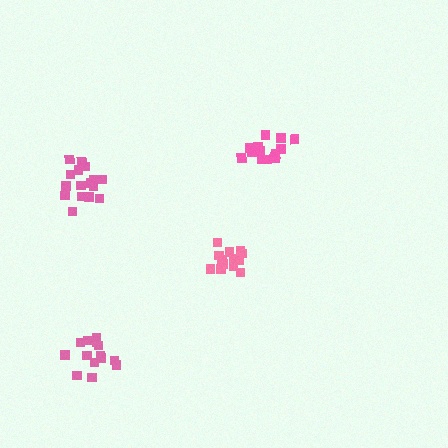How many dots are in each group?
Group 1: 14 dots, Group 2: 14 dots, Group 3: 13 dots, Group 4: 16 dots (57 total).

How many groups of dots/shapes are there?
There are 4 groups.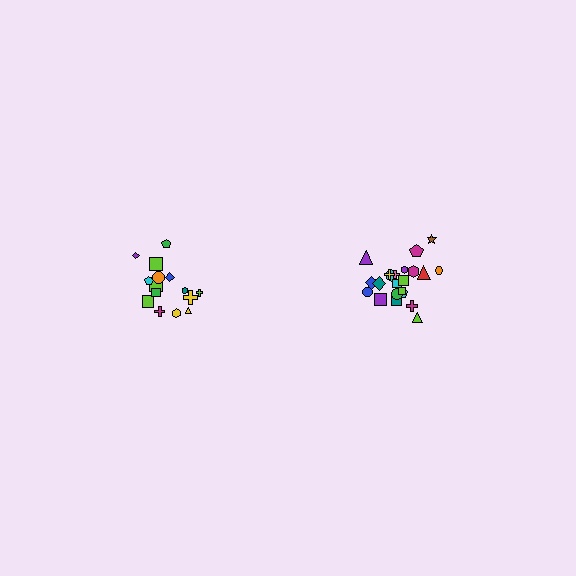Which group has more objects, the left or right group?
The right group.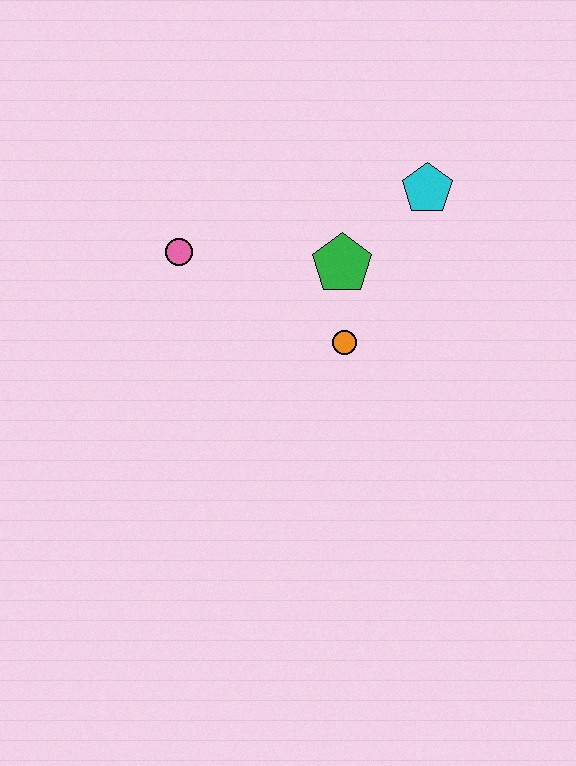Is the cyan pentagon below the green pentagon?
No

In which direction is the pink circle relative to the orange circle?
The pink circle is to the left of the orange circle.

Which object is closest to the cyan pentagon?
The green pentagon is closest to the cyan pentagon.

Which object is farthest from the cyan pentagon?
The pink circle is farthest from the cyan pentagon.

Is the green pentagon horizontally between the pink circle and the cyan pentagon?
Yes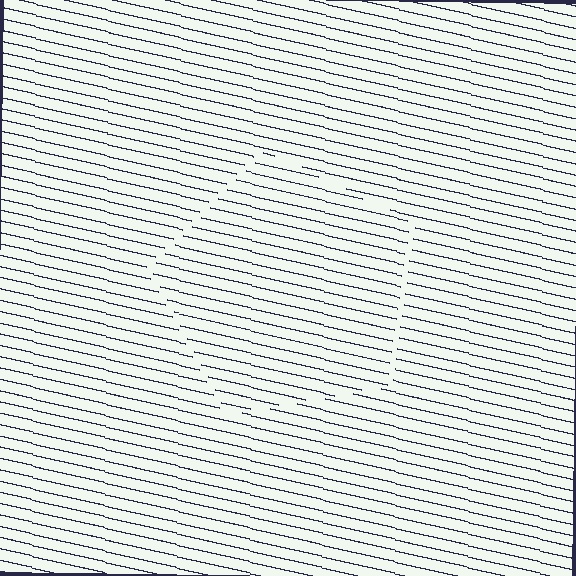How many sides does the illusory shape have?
5 sides — the line-ends trace a pentagon.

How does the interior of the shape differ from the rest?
The interior of the shape contains the same grating, shifted by half a period — the contour is defined by the phase discontinuity where line-ends from the inner and outer gratings abut.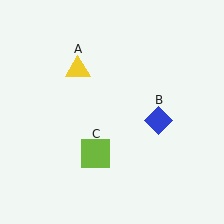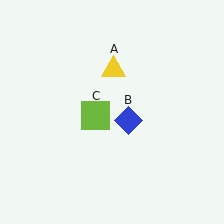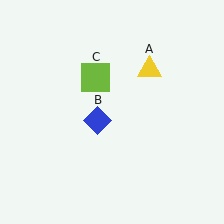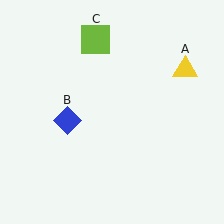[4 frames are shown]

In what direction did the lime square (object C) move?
The lime square (object C) moved up.